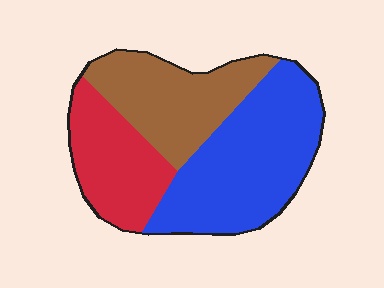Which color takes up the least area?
Red, at roughly 25%.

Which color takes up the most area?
Blue, at roughly 45%.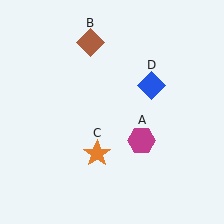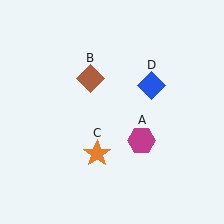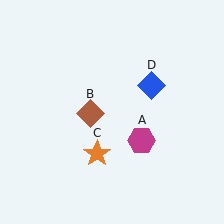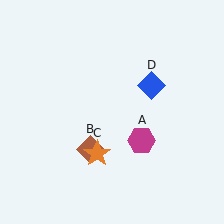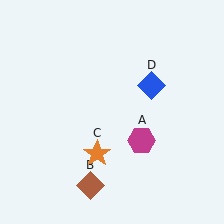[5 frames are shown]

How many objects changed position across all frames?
1 object changed position: brown diamond (object B).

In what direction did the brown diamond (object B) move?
The brown diamond (object B) moved down.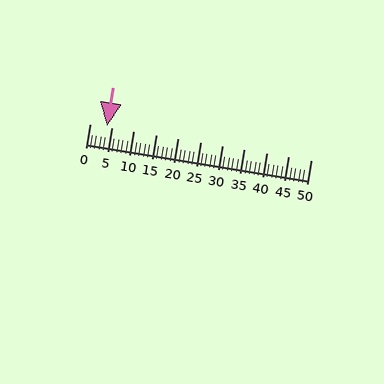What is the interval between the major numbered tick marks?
The major tick marks are spaced 5 units apart.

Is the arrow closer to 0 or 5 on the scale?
The arrow is closer to 5.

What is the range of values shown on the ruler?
The ruler shows values from 0 to 50.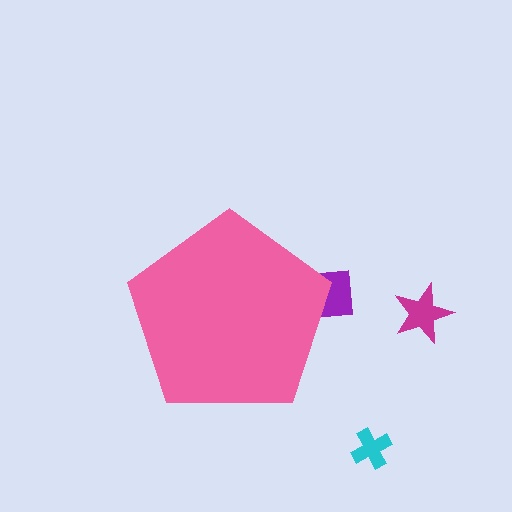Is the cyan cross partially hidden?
No, the cyan cross is fully visible.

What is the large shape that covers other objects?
A pink pentagon.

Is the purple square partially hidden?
Yes, the purple square is partially hidden behind the pink pentagon.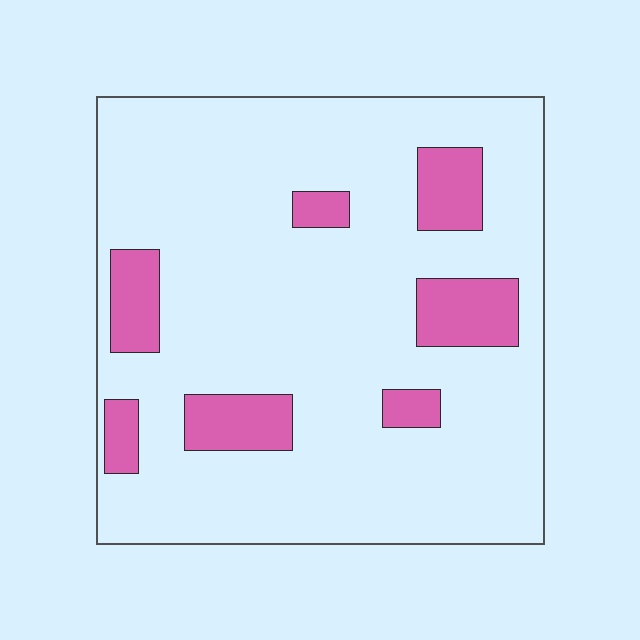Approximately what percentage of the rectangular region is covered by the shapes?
Approximately 15%.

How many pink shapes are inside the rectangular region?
7.